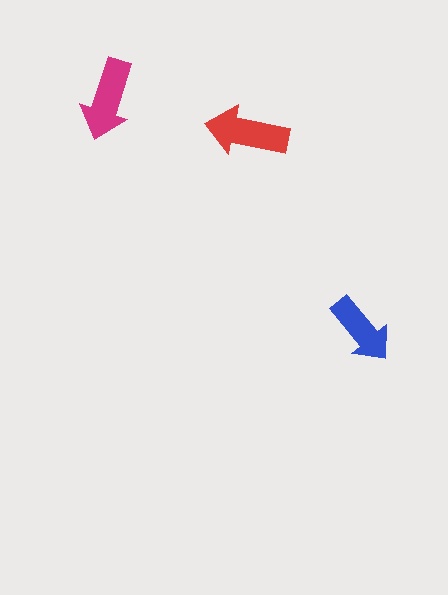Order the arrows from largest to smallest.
the red one, the magenta one, the blue one.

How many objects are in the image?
There are 3 objects in the image.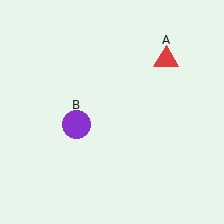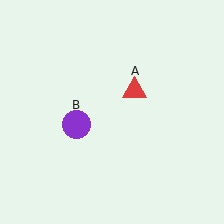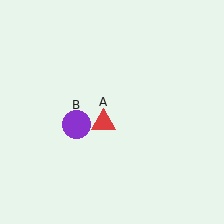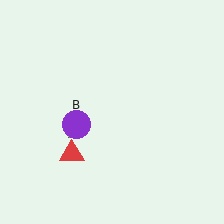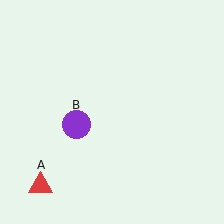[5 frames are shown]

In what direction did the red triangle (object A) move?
The red triangle (object A) moved down and to the left.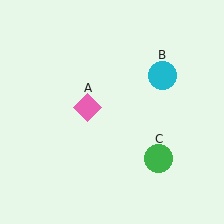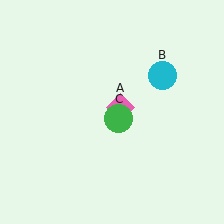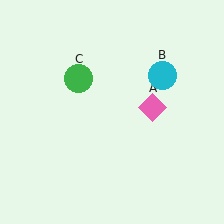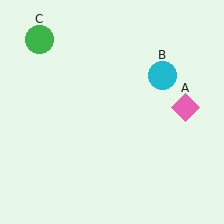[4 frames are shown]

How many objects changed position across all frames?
2 objects changed position: pink diamond (object A), green circle (object C).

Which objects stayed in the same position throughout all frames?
Cyan circle (object B) remained stationary.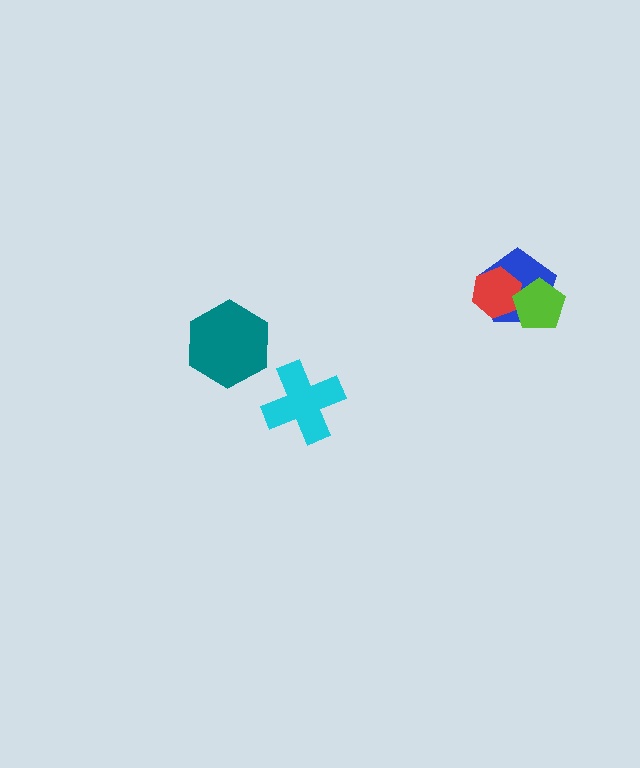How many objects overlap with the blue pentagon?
2 objects overlap with the blue pentagon.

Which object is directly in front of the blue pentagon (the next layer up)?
The red hexagon is directly in front of the blue pentagon.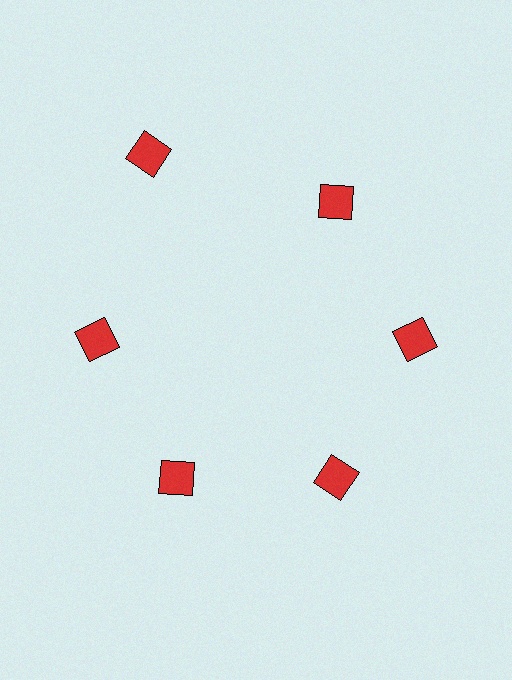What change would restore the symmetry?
The symmetry would be restored by moving it inward, back onto the ring so that all 6 squares sit at equal angles and equal distance from the center.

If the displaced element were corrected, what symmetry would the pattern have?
It would have 6-fold rotational symmetry — the pattern would map onto itself every 60 degrees.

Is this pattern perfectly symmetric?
No. The 6 red squares are arranged in a ring, but one element near the 11 o'clock position is pushed outward from the center, breaking the 6-fold rotational symmetry.